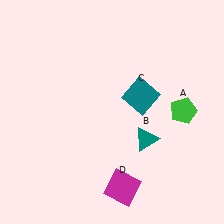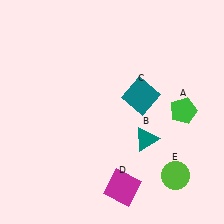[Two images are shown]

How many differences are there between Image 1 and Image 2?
There is 1 difference between the two images.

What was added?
A lime circle (E) was added in Image 2.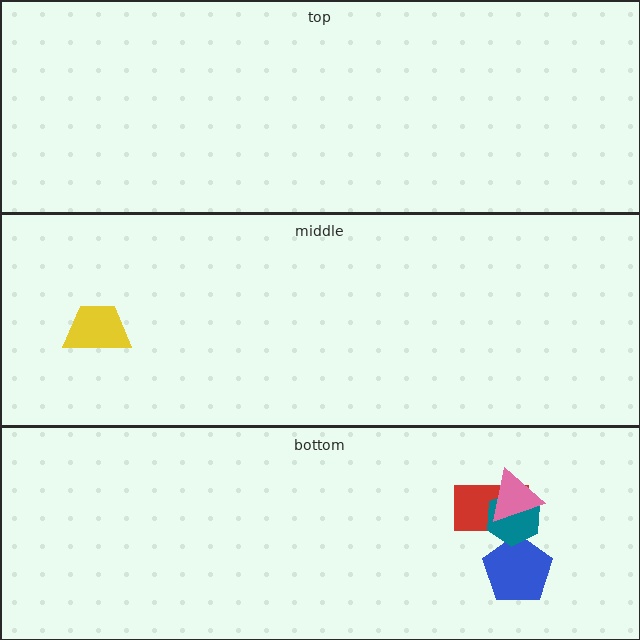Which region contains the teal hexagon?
The bottom region.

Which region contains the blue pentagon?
The bottom region.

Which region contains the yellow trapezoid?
The middle region.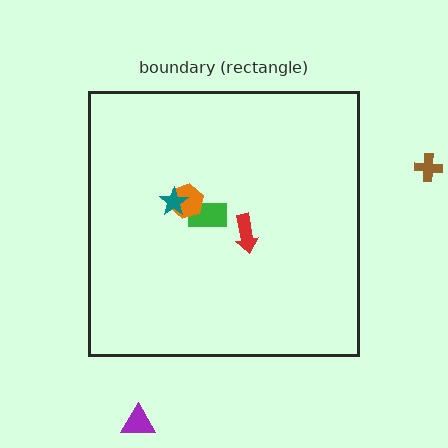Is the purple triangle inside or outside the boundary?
Outside.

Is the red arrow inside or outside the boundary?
Inside.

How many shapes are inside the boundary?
4 inside, 2 outside.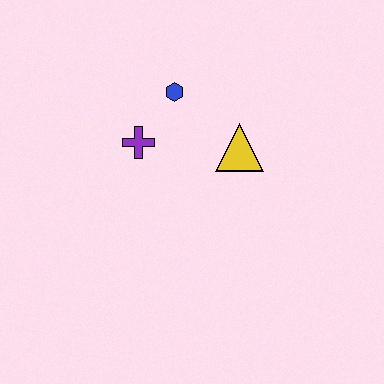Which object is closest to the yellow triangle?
The blue hexagon is closest to the yellow triangle.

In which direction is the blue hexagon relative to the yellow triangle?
The blue hexagon is to the left of the yellow triangle.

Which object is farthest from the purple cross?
The yellow triangle is farthest from the purple cross.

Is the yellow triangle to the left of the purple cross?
No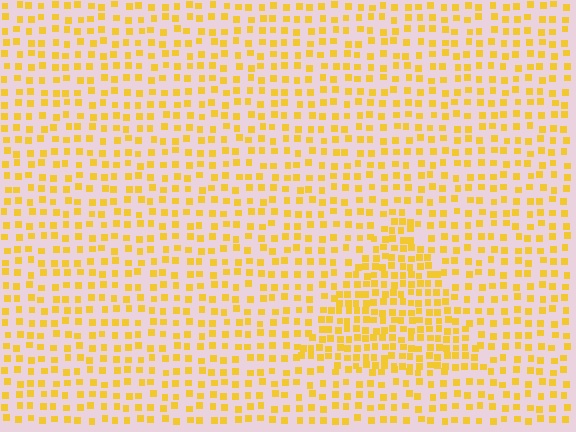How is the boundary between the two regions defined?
The boundary is defined by a change in element density (approximately 1.8x ratio). All elements are the same color, size, and shape.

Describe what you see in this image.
The image contains small yellow elements arranged at two different densities. A triangle-shaped region is visible where the elements are more densely packed than the surrounding area.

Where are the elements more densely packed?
The elements are more densely packed inside the triangle boundary.